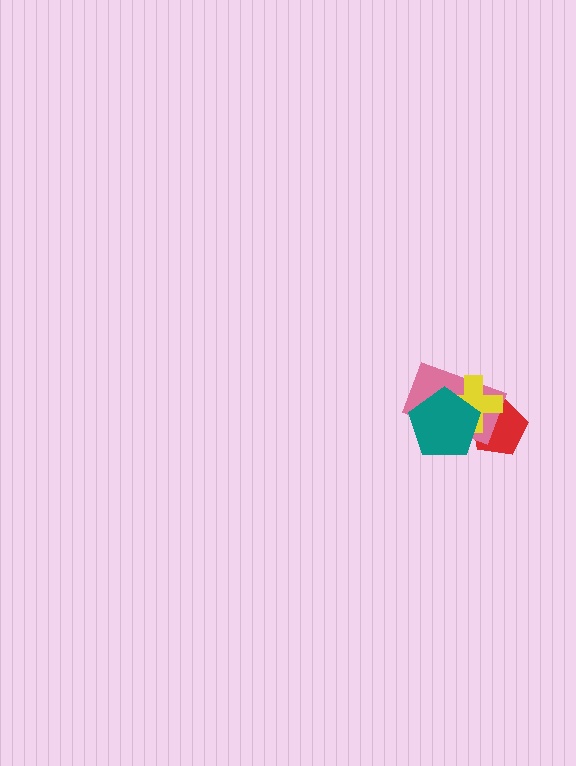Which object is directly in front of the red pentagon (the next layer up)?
The pink rectangle is directly in front of the red pentagon.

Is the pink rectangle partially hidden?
Yes, it is partially covered by another shape.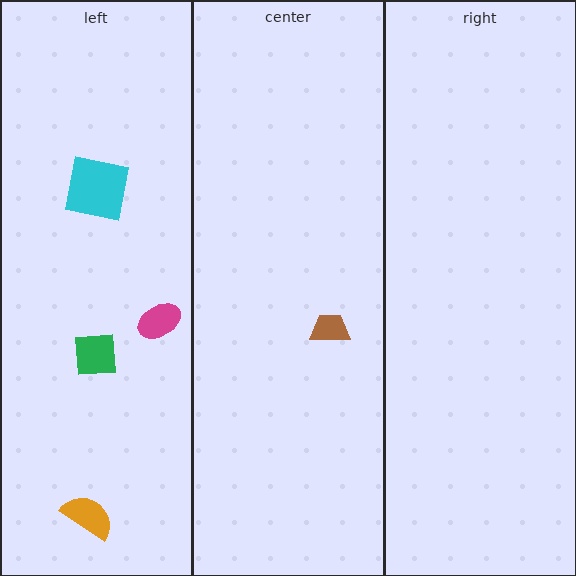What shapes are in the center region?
The brown trapezoid.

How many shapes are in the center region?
1.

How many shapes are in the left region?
4.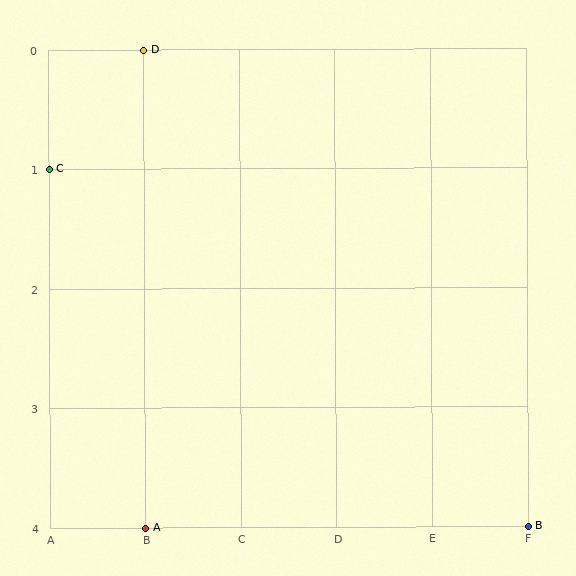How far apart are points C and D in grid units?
Points C and D are 1 column and 1 row apart (about 1.4 grid units diagonally).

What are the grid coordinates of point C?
Point C is at grid coordinates (A, 1).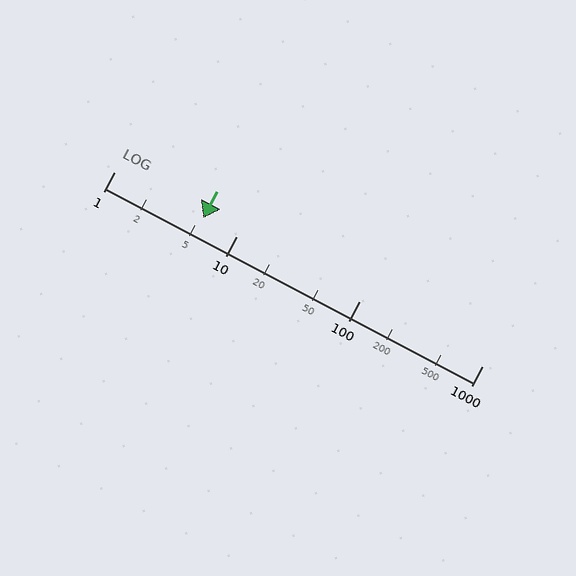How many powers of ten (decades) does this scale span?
The scale spans 3 decades, from 1 to 1000.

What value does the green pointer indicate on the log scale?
The pointer indicates approximately 5.3.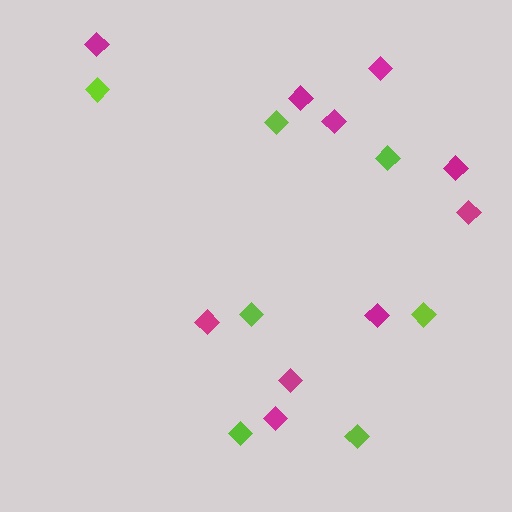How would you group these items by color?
There are 2 groups: one group of magenta diamonds (10) and one group of lime diamonds (7).